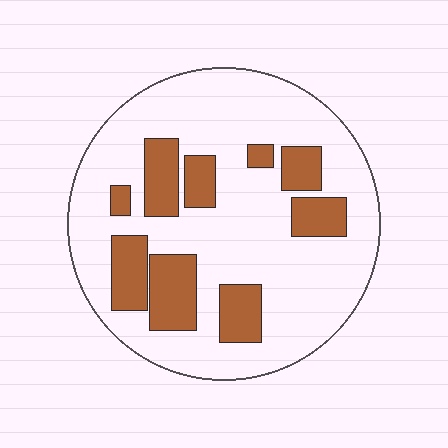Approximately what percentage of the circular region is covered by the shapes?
Approximately 25%.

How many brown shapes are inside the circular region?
9.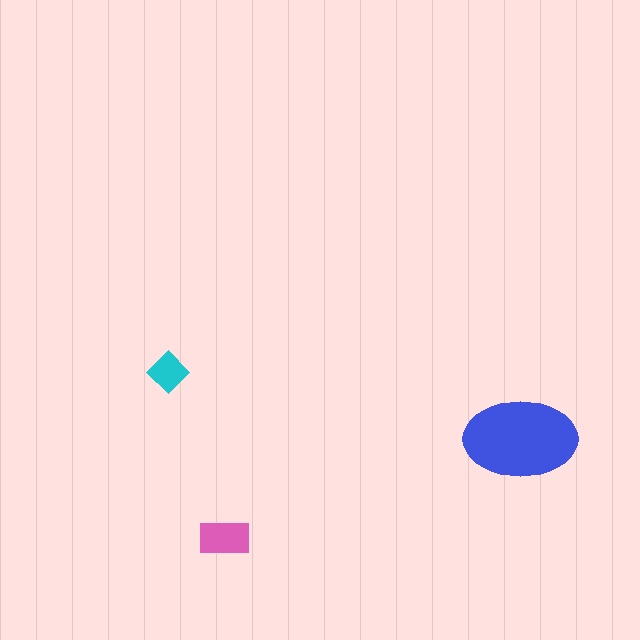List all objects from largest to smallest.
The blue ellipse, the pink rectangle, the cyan diamond.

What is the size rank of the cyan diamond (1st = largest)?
3rd.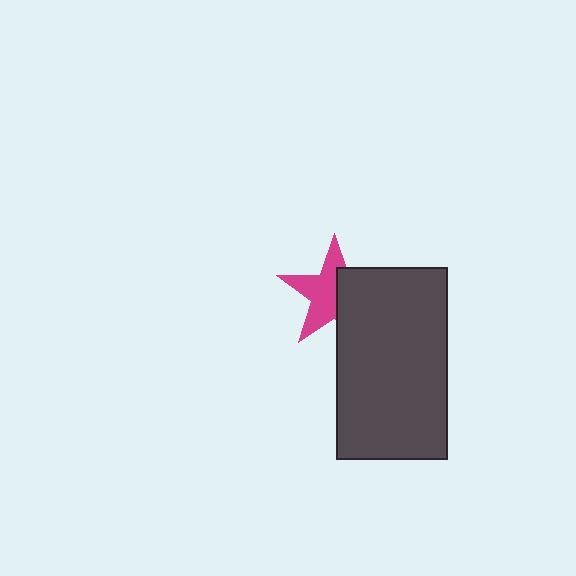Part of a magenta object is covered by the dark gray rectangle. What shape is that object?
It is a star.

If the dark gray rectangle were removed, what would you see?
You would see the complete magenta star.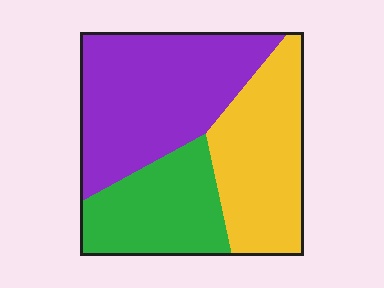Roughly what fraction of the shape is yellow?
Yellow takes up about one third (1/3) of the shape.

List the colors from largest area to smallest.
From largest to smallest: purple, yellow, green.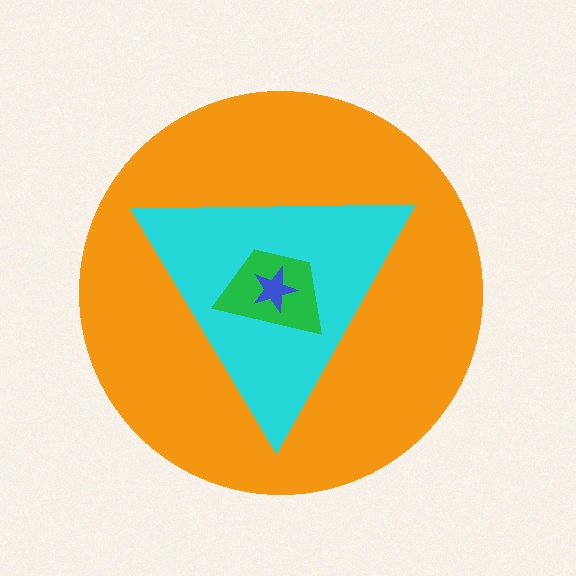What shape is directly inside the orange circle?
The cyan triangle.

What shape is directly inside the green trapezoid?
The blue star.